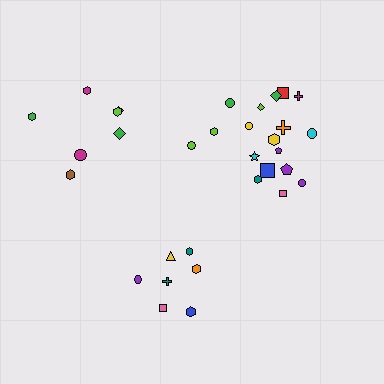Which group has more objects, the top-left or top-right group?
The top-right group.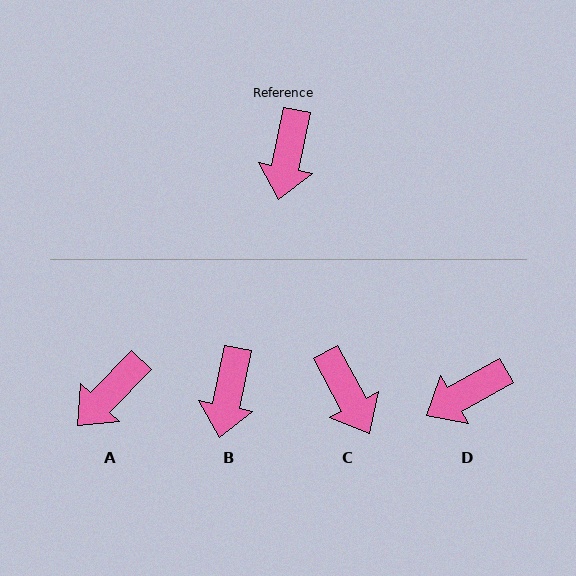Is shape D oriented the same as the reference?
No, it is off by about 49 degrees.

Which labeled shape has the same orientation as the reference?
B.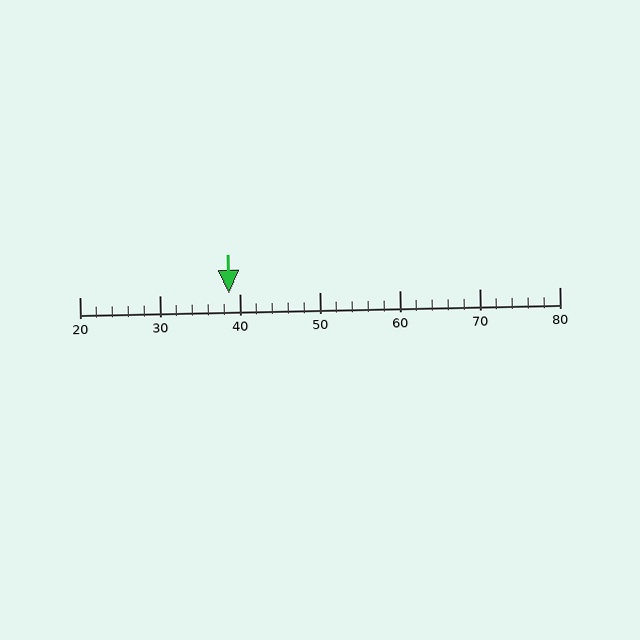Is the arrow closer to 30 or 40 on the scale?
The arrow is closer to 40.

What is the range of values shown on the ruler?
The ruler shows values from 20 to 80.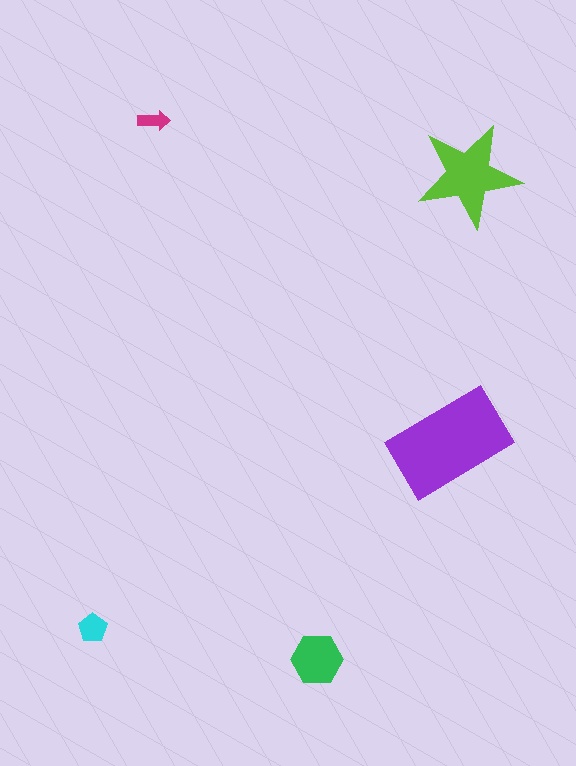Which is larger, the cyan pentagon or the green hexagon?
The green hexagon.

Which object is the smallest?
The magenta arrow.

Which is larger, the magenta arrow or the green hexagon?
The green hexagon.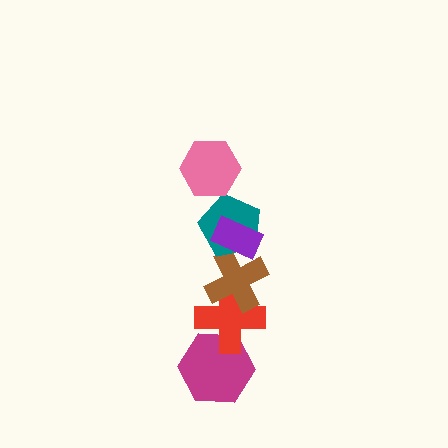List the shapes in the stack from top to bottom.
From top to bottom: the pink hexagon, the purple rectangle, the teal pentagon, the brown cross, the red cross, the magenta hexagon.